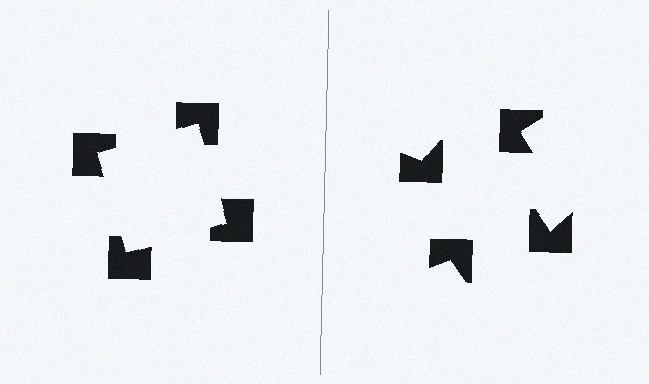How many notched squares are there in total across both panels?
8 — 4 on each side.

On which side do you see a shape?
An illusory square appears on the left side. On the right side the wedge cuts are rotated, so no coherent shape forms.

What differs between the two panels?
The notched squares are positioned identically on both sides; only the wedge orientations differ. On the left they align to a square; on the right they are misaligned.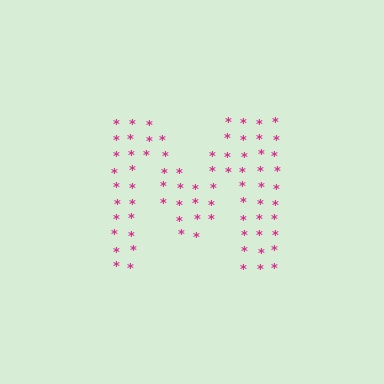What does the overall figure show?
The overall figure shows the letter M.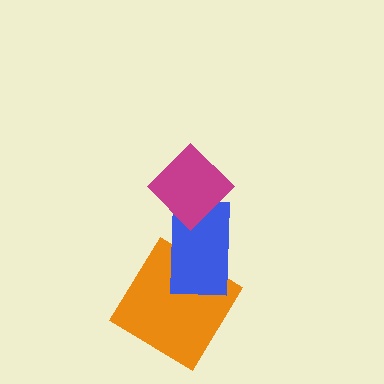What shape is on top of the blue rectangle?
The magenta diamond is on top of the blue rectangle.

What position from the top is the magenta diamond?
The magenta diamond is 1st from the top.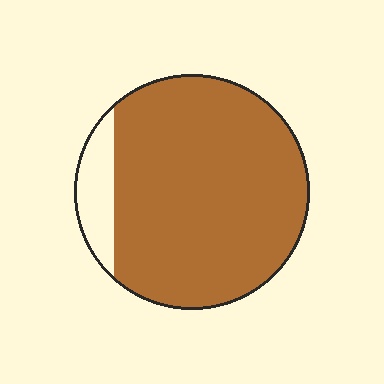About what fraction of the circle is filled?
About nine tenths (9/10).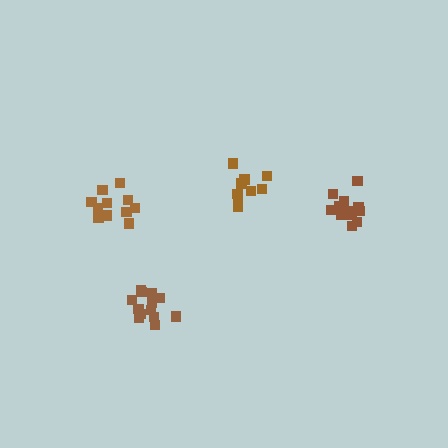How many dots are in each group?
Group 1: 9 dots, Group 2: 11 dots, Group 3: 13 dots, Group 4: 14 dots (47 total).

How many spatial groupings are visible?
There are 4 spatial groupings.